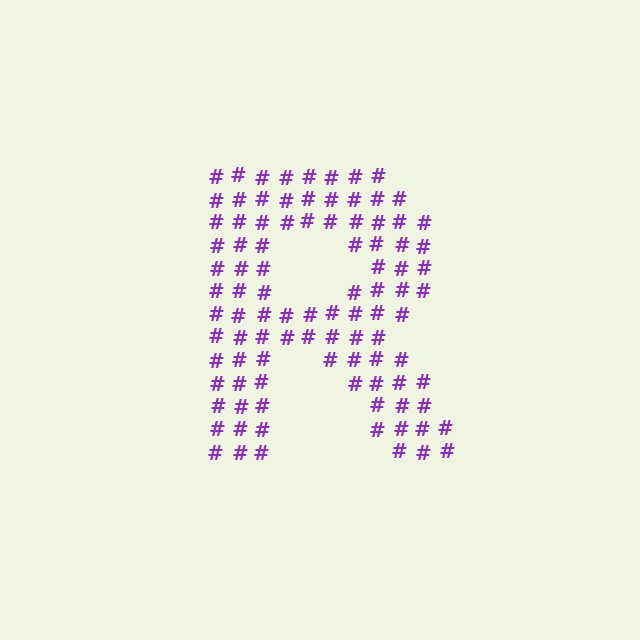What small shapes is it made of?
It is made of small hash symbols.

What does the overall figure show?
The overall figure shows the letter R.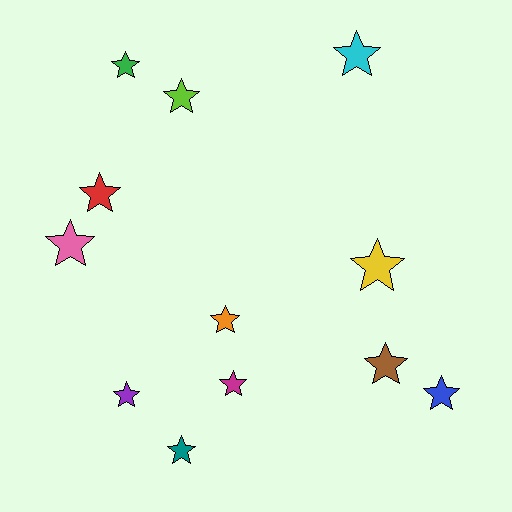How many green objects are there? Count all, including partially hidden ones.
There is 1 green object.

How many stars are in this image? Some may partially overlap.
There are 12 stars.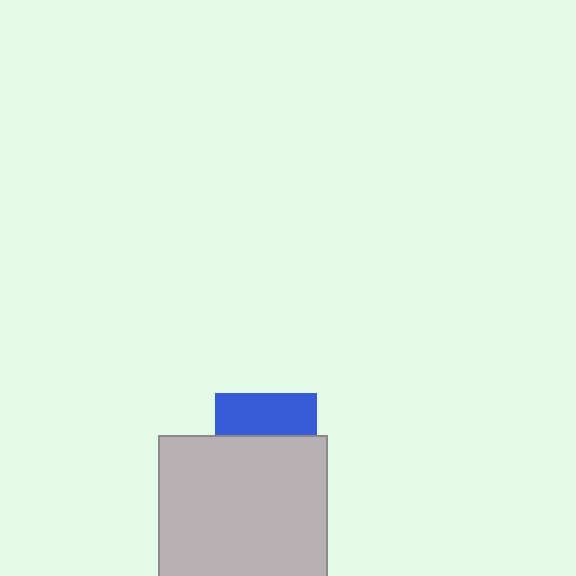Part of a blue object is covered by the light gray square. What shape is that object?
It is a square.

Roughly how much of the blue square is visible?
A small part of it is visible (roughly 41%).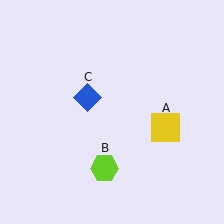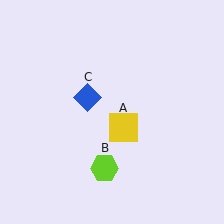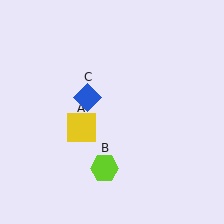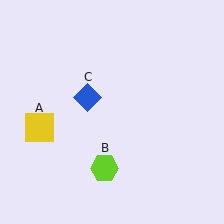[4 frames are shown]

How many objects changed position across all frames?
1 object changed position: yellow square (object A).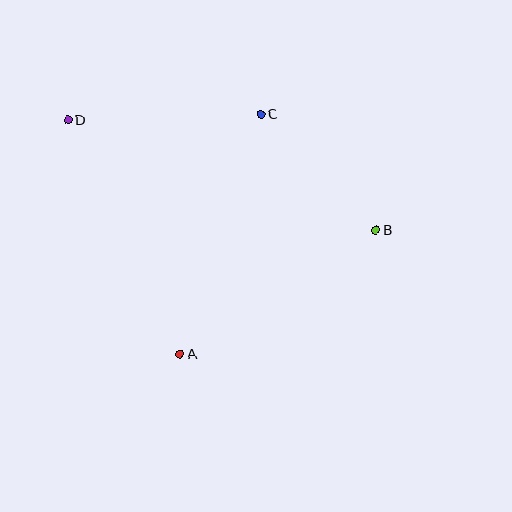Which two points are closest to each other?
Points B and C are closest to each other.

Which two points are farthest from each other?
Points B and D are farthest from each other.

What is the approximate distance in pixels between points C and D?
The distance between C and D is approximately 193 pixels.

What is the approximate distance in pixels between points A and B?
The distance between A and B is approximately 231 pixels.